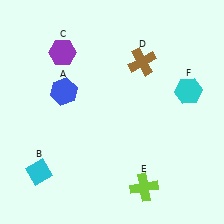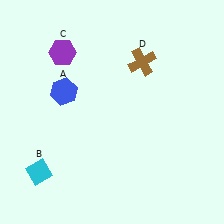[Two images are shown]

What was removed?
The cyan hexagon (F), the lime cross (E) were removed in Image 2.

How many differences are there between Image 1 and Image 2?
There are 2 differences between the two images.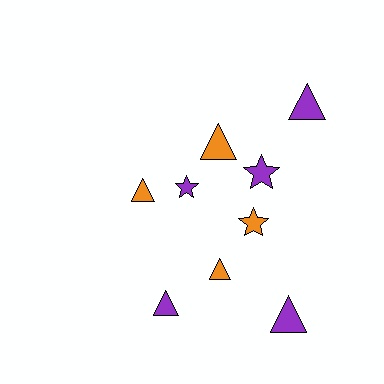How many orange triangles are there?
There are 3 orange triangles.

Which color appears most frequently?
Purple, with 5 objects.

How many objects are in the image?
There are 9 objects.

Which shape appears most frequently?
Triangle, with 6 objects.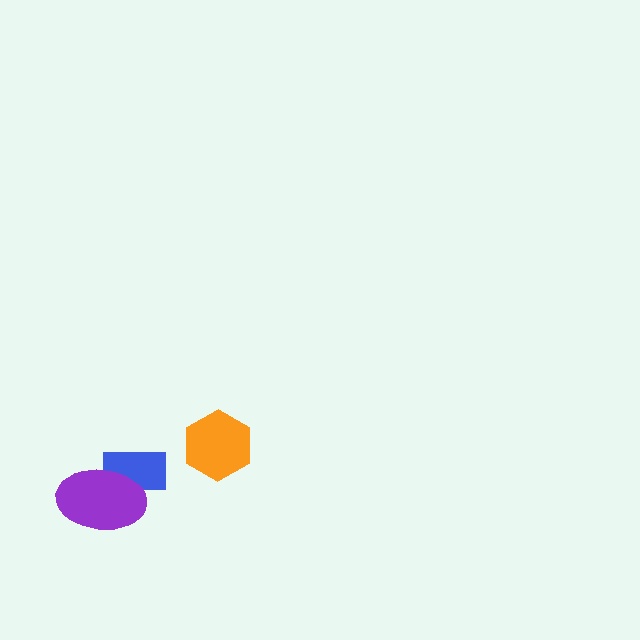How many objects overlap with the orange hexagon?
0 objects overlap with the orange hexagon.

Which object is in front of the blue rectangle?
The purple ellipse is in front of the blue rectangle.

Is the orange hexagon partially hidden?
No, no other shape covers it.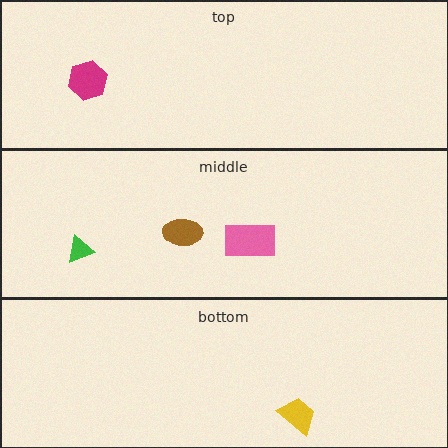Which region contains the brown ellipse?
The middle region.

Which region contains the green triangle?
The middle region.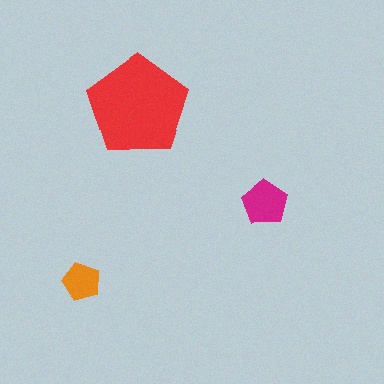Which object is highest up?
The red pentagon is topmost.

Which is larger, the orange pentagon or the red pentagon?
The red one.